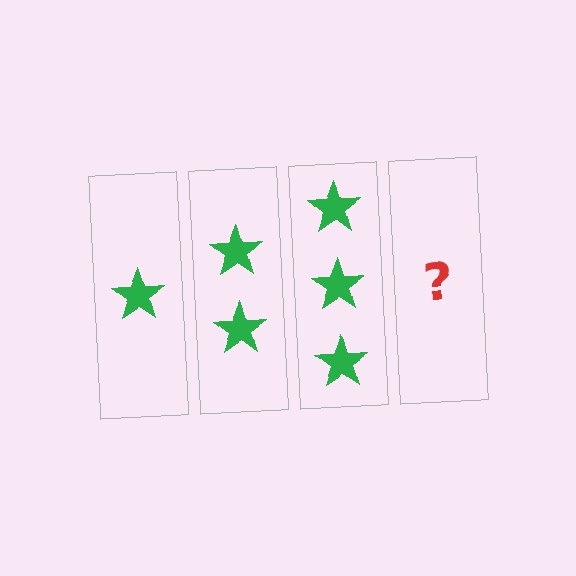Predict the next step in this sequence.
The next step is 4 stars.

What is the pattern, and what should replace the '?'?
The pattern is that each step adds one more star. The '?' should be 4 stars.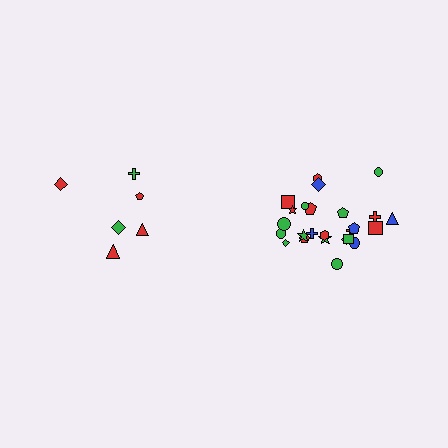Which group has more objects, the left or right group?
The right group.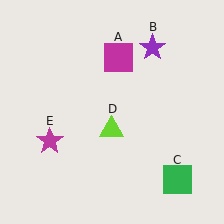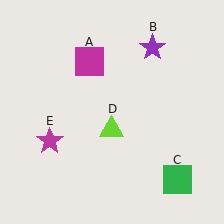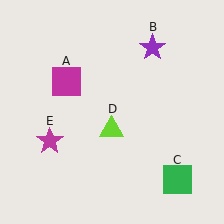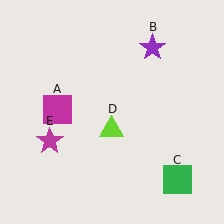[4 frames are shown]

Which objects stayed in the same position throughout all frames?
Purple star (object B) and green square (object C) and lime triangle (object D) and magenta star (object E) remained stationary.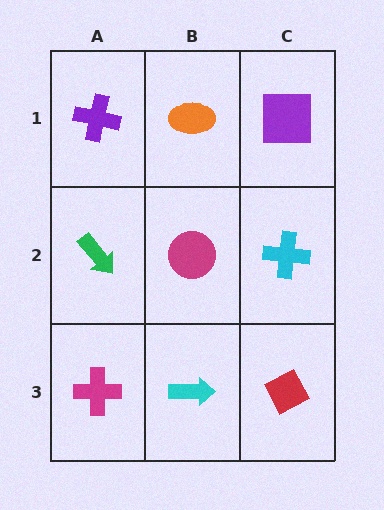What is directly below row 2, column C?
A red diamond.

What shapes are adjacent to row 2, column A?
A purple cross (row 1, column A), a magenta cross (row 3, column A), a magenta circle (row 2, column B).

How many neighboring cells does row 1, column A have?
2.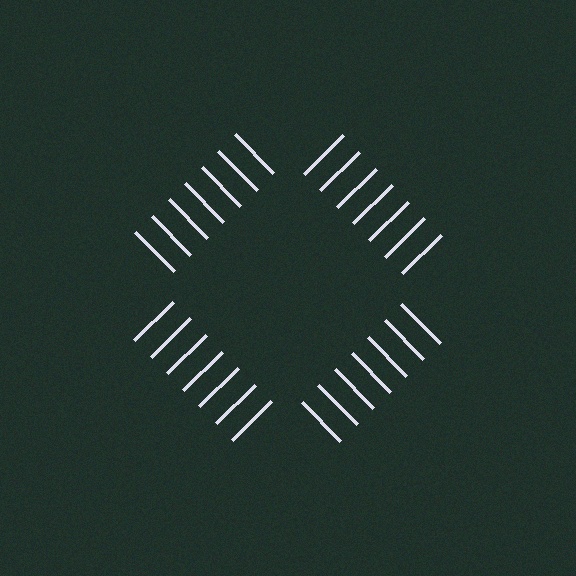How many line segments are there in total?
28 — 7 along each of the 4 edges.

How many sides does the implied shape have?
4 sides — the line-ends trace a square.